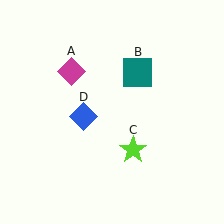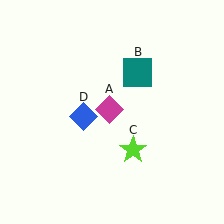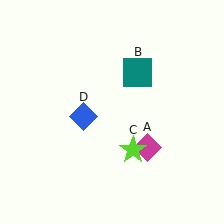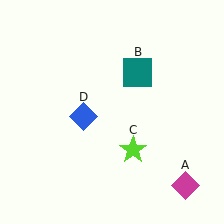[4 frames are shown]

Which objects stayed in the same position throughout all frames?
Teal square (object B) and lime star (object C) and blue diamond (object D) remained stationary.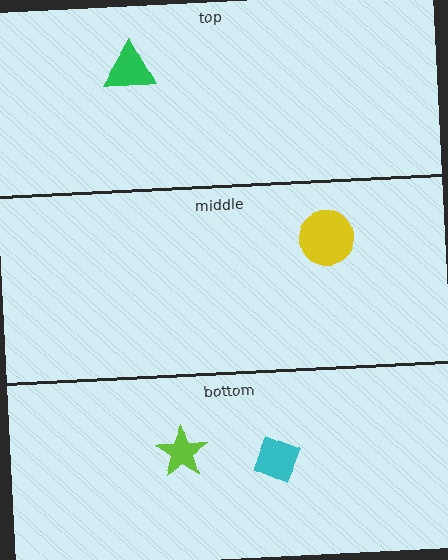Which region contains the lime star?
The bottom region.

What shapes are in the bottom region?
The lime star, the cyan diamond.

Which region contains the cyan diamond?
The bottom region.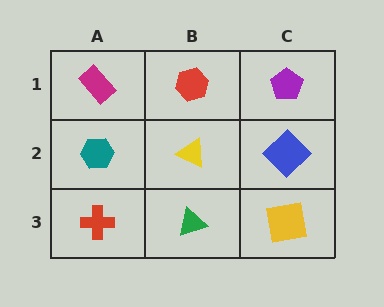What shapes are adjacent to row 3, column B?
A yellow triangle (row 2, column B), a red cross (row 3, column A), a yellow square (row 3, column C).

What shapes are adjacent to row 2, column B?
A red hexagon (row 1, column B), a green triangle (row 3, column B), a teal hexagon (row 2, column A), a blue diamond (row 2, column C).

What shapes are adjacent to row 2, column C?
A purple pentagon (row 1, column C), a yellow square (row 3, column C), a yellow triangle (row 2, column B).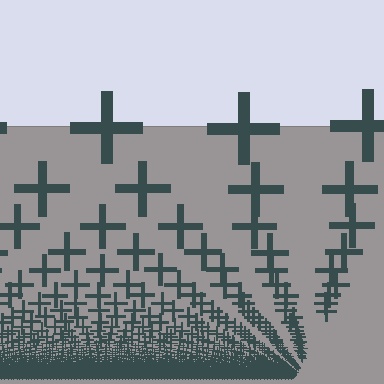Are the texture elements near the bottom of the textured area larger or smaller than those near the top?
Smaller. The gradient is inverted — elements near the bottom are smaller and denser.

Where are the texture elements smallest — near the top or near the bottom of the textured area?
Near the bottom.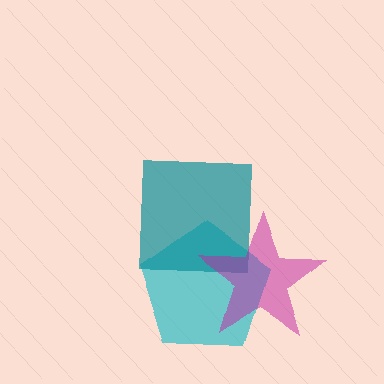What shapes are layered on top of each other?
The layered shapes are: a cyan pentagon, a teal square, a magenta star.